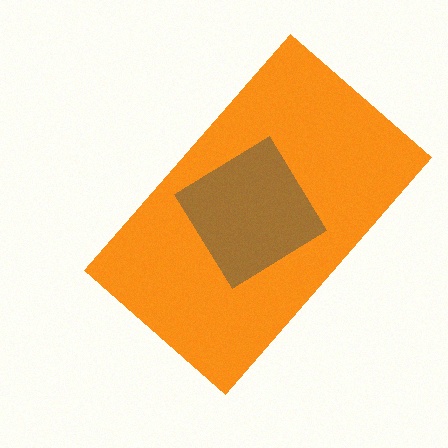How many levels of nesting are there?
2.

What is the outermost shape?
The orange rectangle.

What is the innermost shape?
The brown diamond.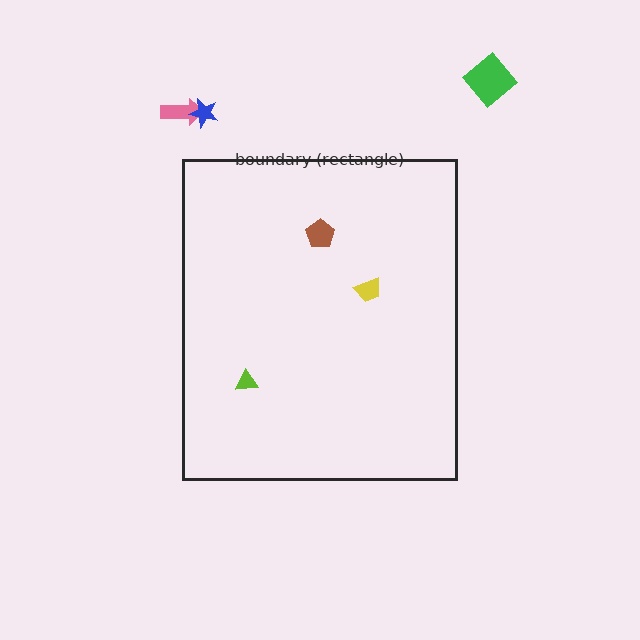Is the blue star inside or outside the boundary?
Outside.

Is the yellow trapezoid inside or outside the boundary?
Inside.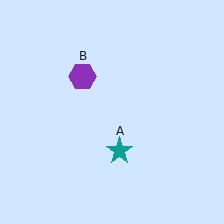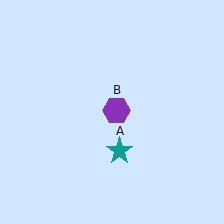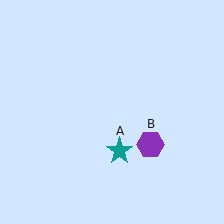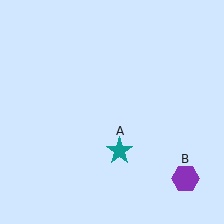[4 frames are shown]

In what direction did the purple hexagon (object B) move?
The purple hexagon (object B) moved down and to the right.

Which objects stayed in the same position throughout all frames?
Teal star (object A) remained stationary.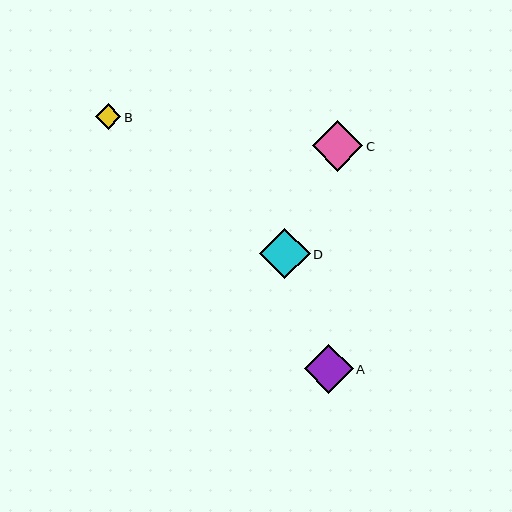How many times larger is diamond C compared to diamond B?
Diamond C is approximately 2.0 times the size of diamond B.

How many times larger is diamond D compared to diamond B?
Diamond D is approximately 2.0 times the size of diamond B.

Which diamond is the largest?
Diamond C is the largest with a size of approximately 51 pixels.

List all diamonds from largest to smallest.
From largest to smallest: C, D, A, B.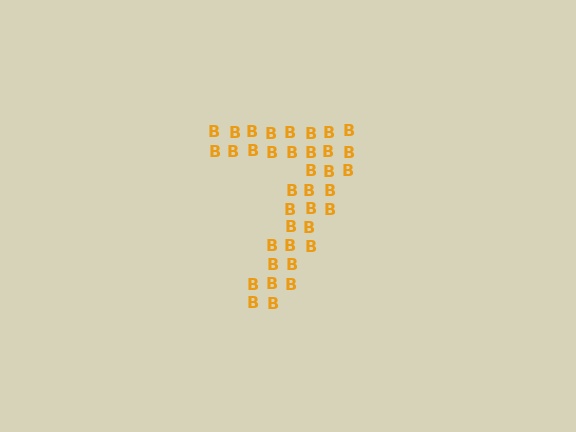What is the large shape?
The large shape is the digit 7.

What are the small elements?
The small elements are letter B's.